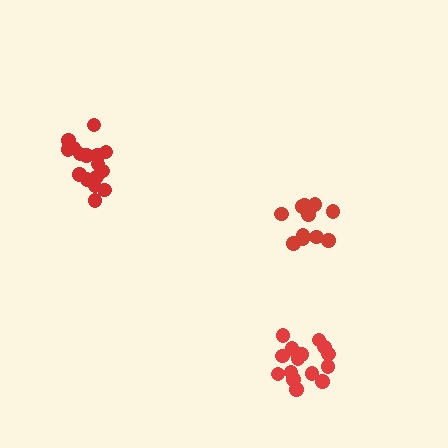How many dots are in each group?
Group 1: 17 dots, Group 2: 12 dots, Group 3: 15 dots (44 total).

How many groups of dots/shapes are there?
There are 3 groups.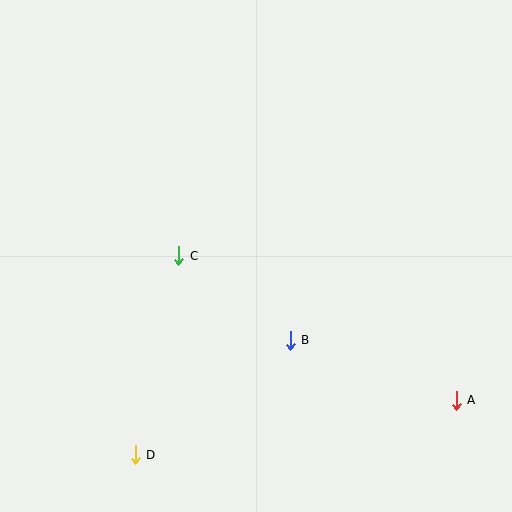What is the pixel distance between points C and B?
The distance between C and B is 140 pixels.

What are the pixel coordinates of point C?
Point C is at (179, 256).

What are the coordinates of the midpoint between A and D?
The midpoint between A and D is at (296, 427).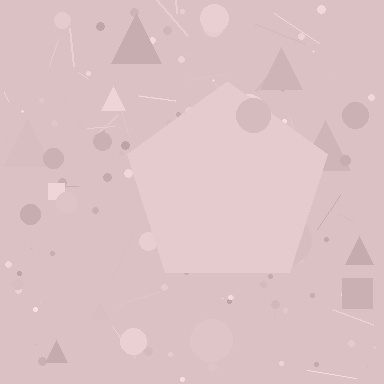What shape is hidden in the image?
A pentagon is hidden in the image.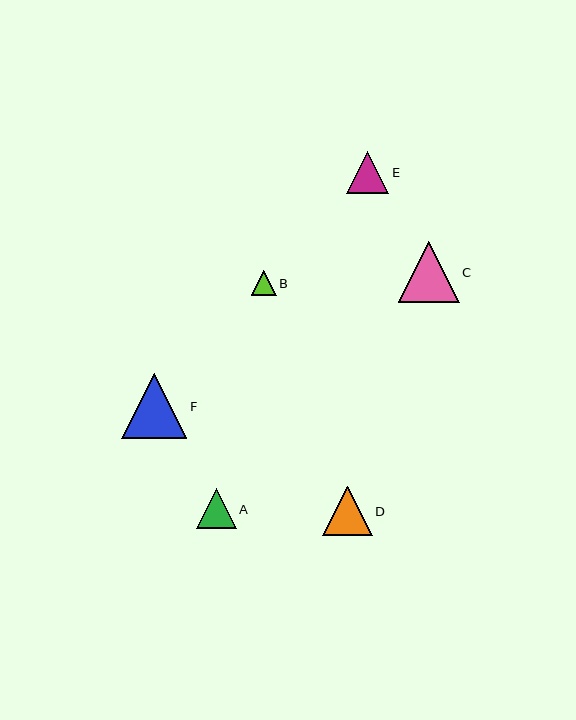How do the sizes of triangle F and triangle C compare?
Triangle F and triangle C are approximately the same size.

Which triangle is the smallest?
Triangle B is the smallest with a size of approximately 25 pixels.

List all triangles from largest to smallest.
From largest to smallest: F, C, D, E, A, B.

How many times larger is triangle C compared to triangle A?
Triangle C is approximately 1.5 times the size of triangle A.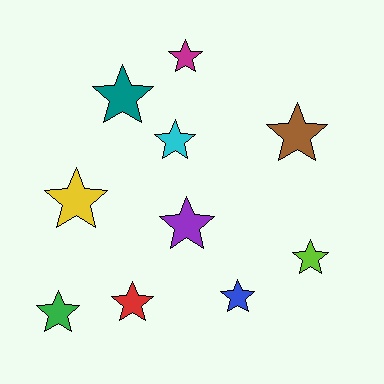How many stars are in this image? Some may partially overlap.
There are 10 stars.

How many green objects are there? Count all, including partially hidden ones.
There is 1 green object.